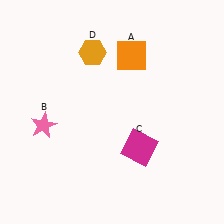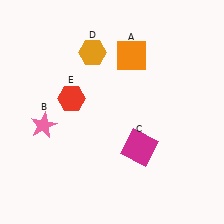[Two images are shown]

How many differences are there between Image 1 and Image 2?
There is 1 difference between the two images.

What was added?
A red hexagon (E) was added in Image 2.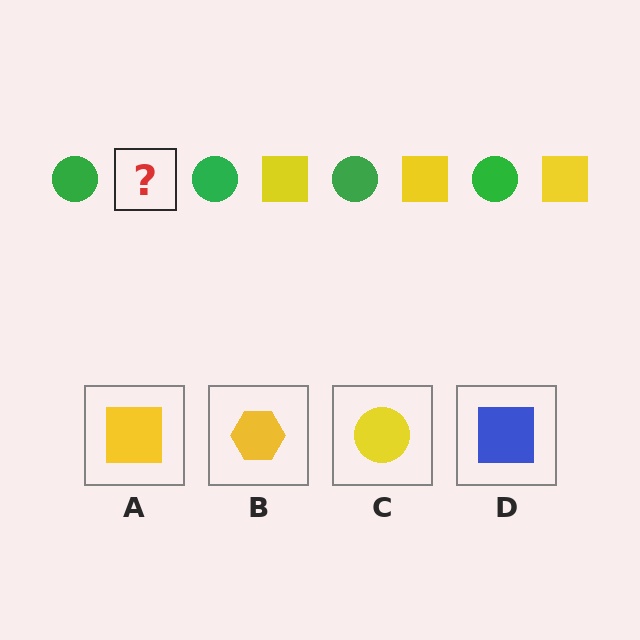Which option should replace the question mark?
Option A.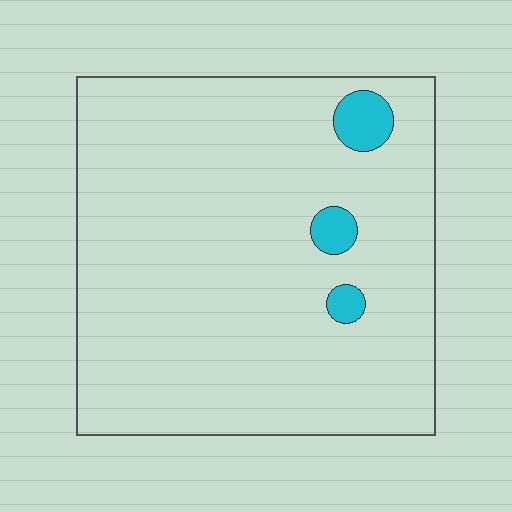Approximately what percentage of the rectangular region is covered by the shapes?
Approximately 5%.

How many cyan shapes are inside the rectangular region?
3.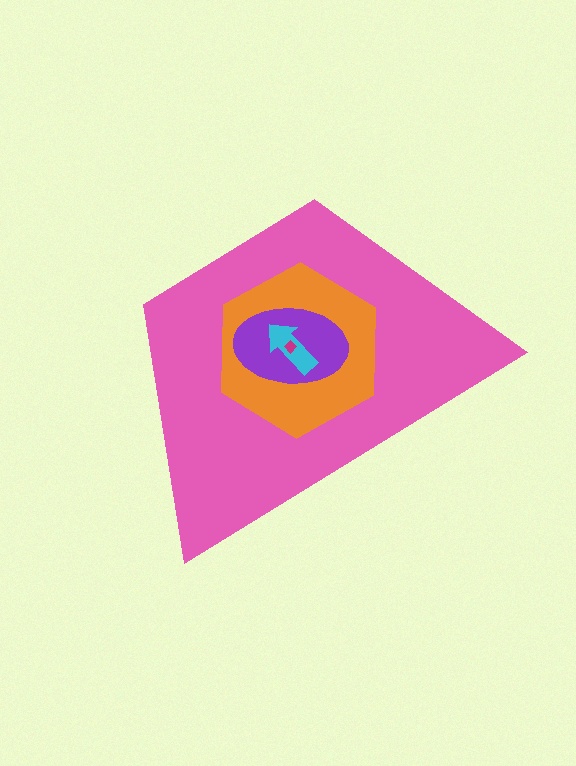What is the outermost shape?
The pink trapezoid.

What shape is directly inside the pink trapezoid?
The orange hexagon.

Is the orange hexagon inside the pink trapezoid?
Yes.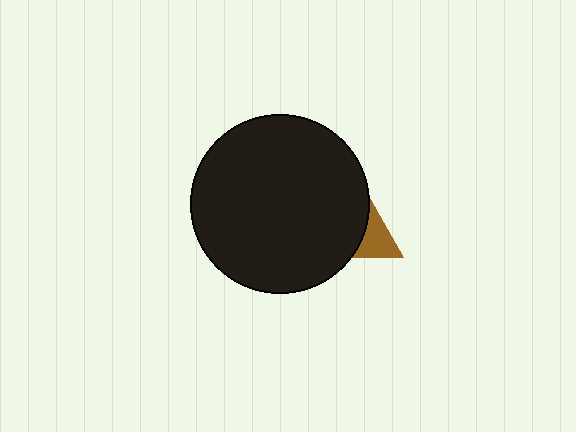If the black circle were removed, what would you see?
You would see the complete brown triangle.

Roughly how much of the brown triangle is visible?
A small part of it is visible (roughly 30%).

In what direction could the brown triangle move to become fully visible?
The brown triangle could move right. That would shift it out from behind the black circle entirely.